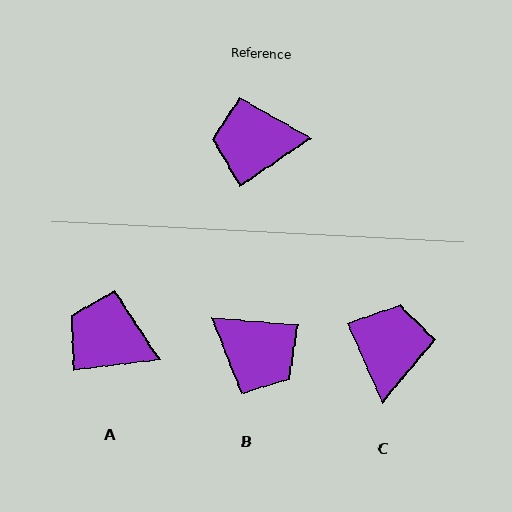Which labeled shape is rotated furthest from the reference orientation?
B, about 141 degrees away.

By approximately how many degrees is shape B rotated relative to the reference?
Approximately 141 degrees counter-clockwise.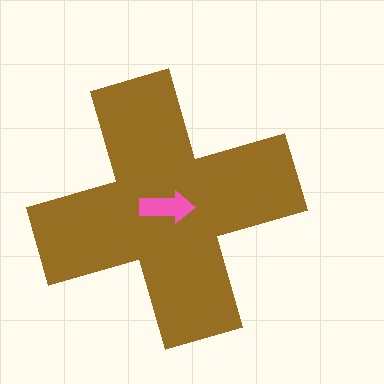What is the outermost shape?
The brown cross.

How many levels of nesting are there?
2.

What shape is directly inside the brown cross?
The pink arrow.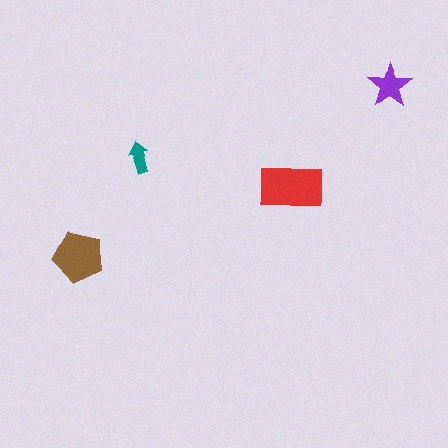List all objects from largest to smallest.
The red rectangle, the brown pentagon, the purple star, the teal arrow.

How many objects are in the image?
There are 4 objects in the image.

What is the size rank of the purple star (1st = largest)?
3rd.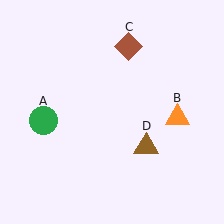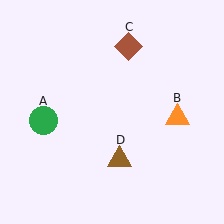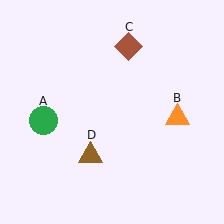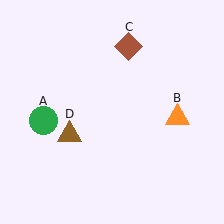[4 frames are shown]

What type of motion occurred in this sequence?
The brown triangle (object D) rotated clockwise around the center of the scene.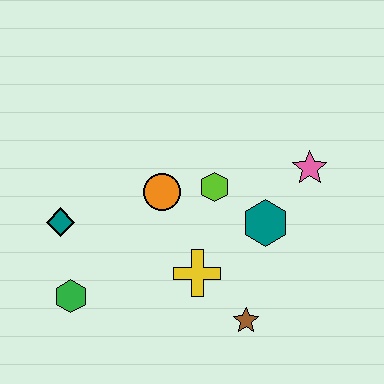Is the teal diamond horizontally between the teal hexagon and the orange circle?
No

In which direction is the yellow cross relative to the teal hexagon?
The yellow cross is to the left of the teal hexagon.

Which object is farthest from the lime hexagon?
The green hexagon is farthest from the lime hexagon.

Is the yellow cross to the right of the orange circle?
Yes